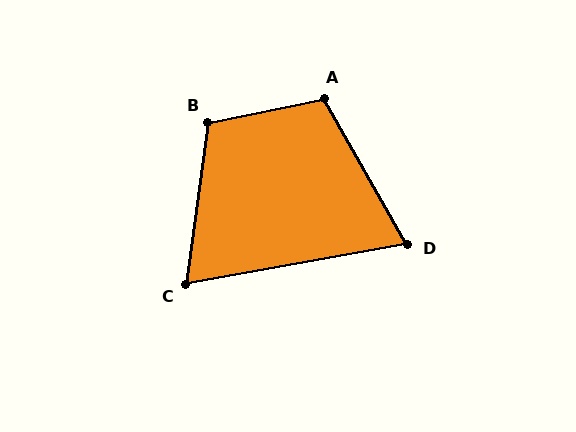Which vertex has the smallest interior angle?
D, at approximately 71 degrees.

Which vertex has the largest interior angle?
B, at approximately 109 degrees.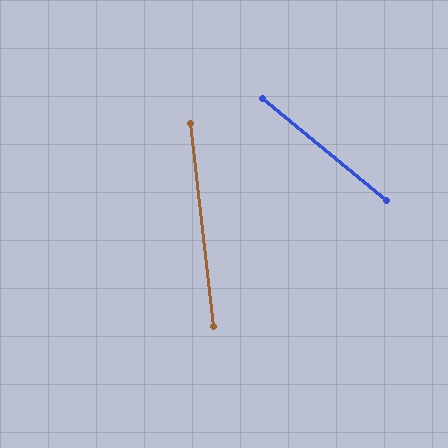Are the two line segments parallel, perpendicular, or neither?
Neither parallel nor perpendicular — they differ by about 44°.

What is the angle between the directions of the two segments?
Approximately 44 degrees.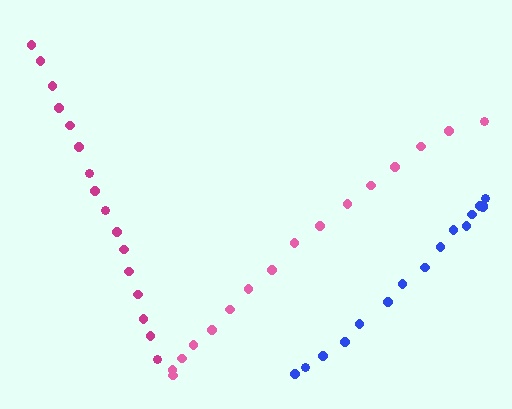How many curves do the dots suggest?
There are 3 distinct paths.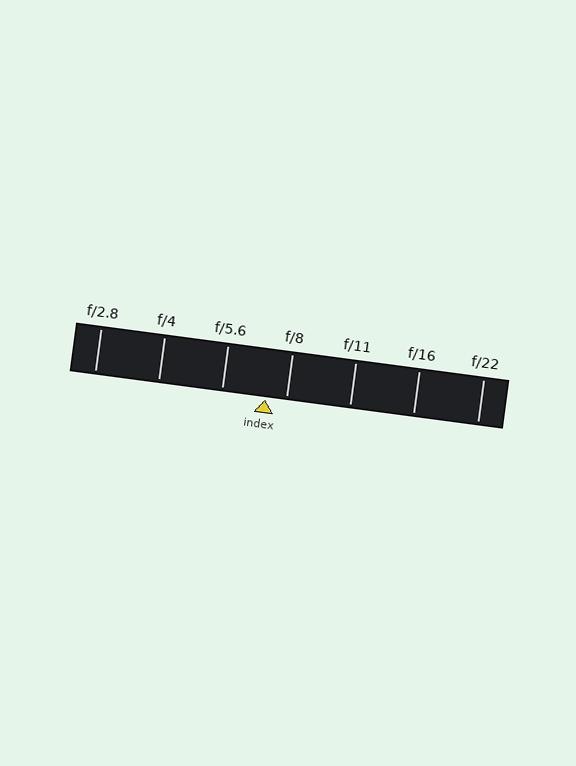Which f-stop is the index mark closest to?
The index mark is closest to f/8.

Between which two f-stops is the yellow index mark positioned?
The index mark is between f/5.6 and f/8.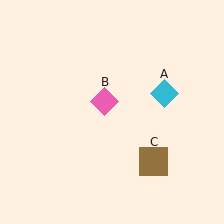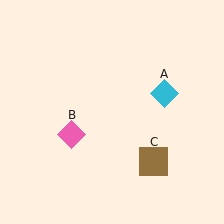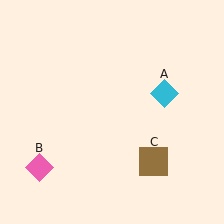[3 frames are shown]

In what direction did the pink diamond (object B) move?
The pink diamond (object B) moved down and to the left.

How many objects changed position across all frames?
1 object changed position: pink diamond (object B).